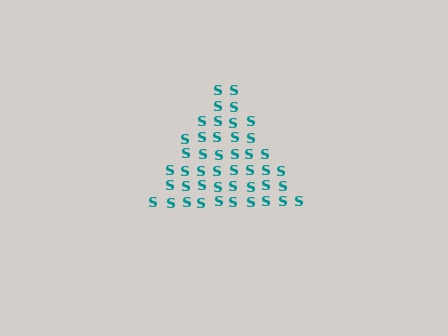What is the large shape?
The large shape is a triangle.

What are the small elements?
The small elements are letter S's.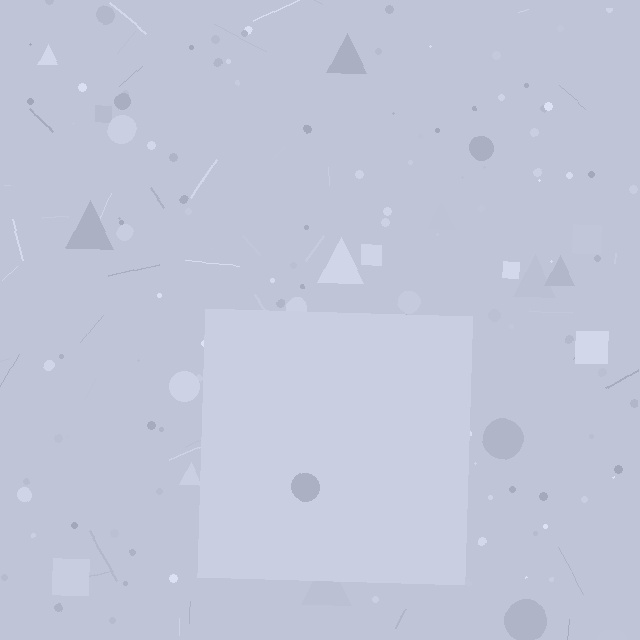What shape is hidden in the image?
A square is hidden in the image.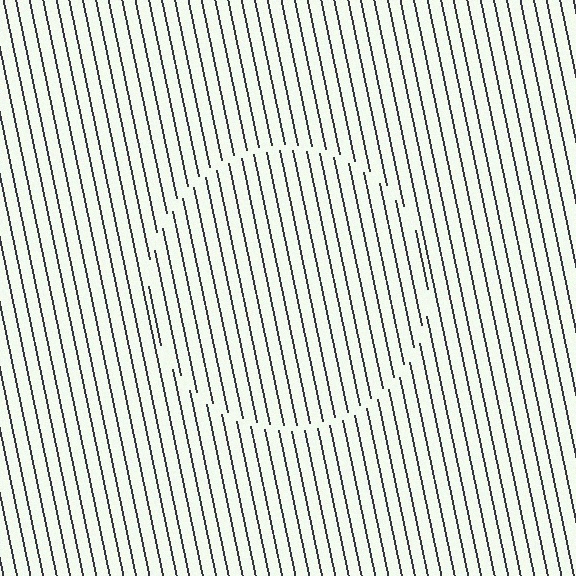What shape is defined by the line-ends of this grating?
An illusory circle. The interior of the shape contains the same grating, shifted by half a period — the contour is defined by the phase discontinuity where line-ends from the inner and outer gratings abut.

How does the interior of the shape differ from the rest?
The interior of the shape contains the same grating, shifted by half a period — the contour is defined by the phase discontinuity where line-ends from the inner and outer gratings abut.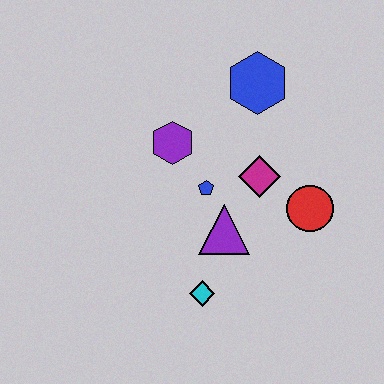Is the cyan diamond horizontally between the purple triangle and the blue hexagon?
No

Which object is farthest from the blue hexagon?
The cyan diamond is farthest from the blue hexagon.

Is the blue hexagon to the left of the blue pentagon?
No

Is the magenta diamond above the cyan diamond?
Yes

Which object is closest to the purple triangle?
The blue pentagon is closest to the purple triangle.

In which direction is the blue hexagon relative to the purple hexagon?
The blue hexagon is to the right of the purple hexagon.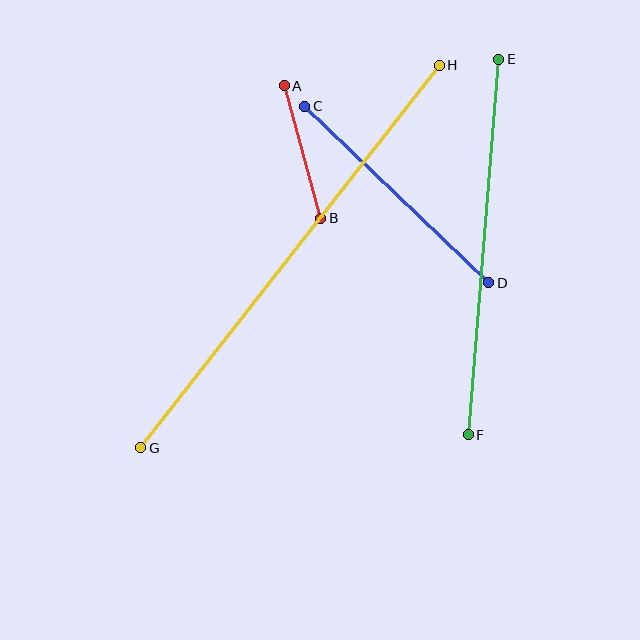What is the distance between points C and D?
The distance is approximately 255 pixels.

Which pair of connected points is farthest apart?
Points G and H are farthest apart.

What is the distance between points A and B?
The distance is approximately 138 pixels.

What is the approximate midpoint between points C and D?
The midpoint is at approximately (397, 195) pixels.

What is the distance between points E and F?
The distance is approximately 377 pixels.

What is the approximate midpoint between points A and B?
The midpoint is at approximately (303, 152) pixels.